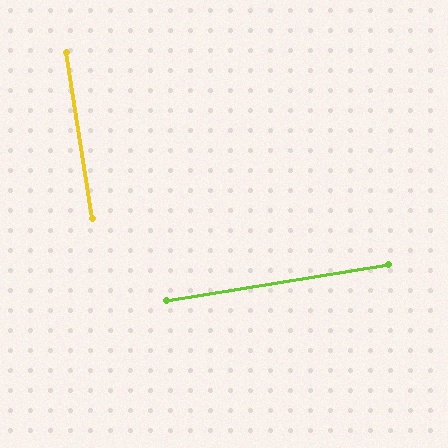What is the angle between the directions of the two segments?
Approximately 90 degrees.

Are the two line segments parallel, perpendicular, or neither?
Perpendicular — they meet at approximately 90°.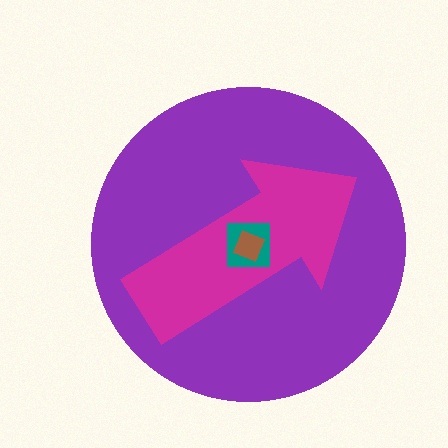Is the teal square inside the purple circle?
Yes.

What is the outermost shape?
The purple circle.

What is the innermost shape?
The brown diamond.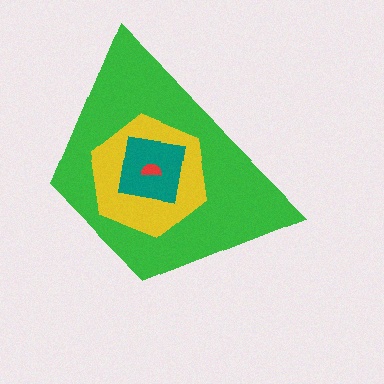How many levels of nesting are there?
4.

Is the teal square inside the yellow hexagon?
Yes.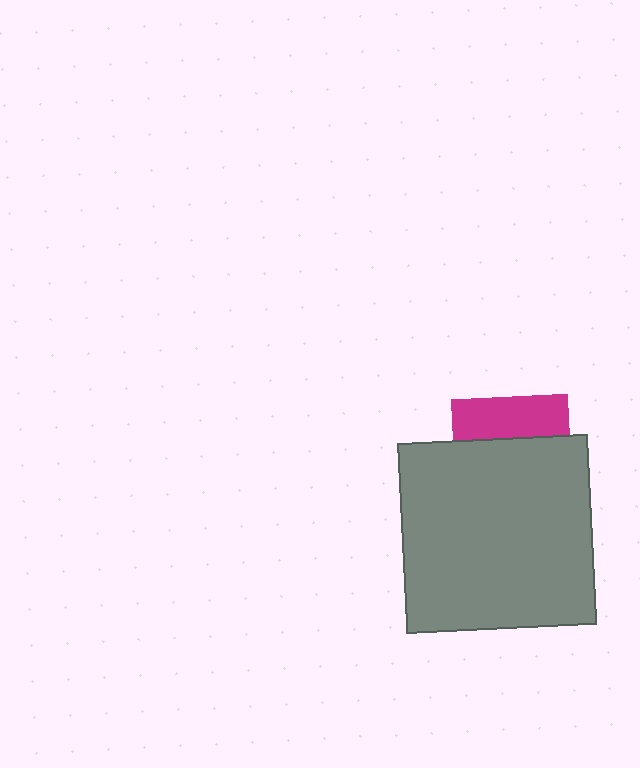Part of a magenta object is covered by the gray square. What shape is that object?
It is a square.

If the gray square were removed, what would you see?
You would see the complete magenta square.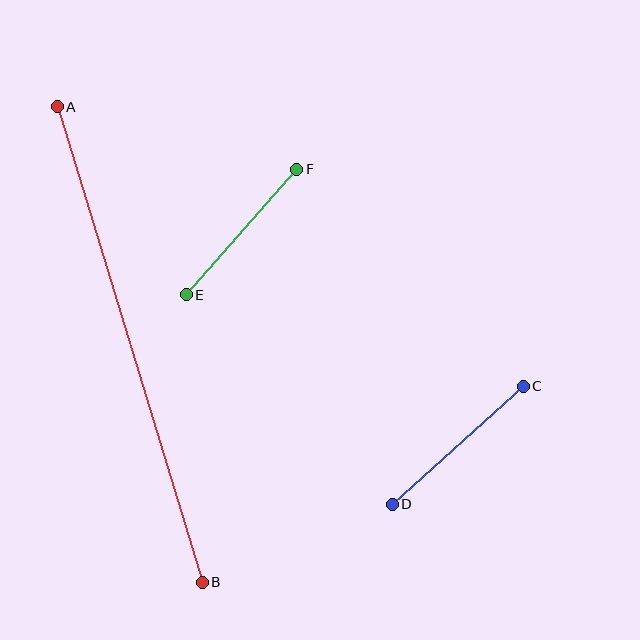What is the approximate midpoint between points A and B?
The midpoint is at approximately (130, 344) pixels.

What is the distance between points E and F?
The distance is approximately 167 pixels.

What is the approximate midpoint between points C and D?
The midpoint is at approximately (458, 445) pixels.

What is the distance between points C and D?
The distance is approximately 176 pixels.